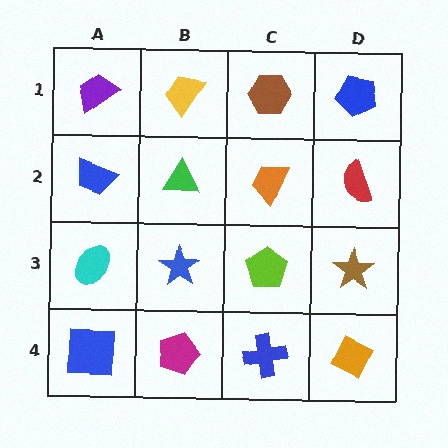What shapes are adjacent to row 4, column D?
A brown star (row 3, column D), a blue cross (row 4, column C).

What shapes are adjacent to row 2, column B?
A yellow trapezoid (row 1, column B), a blue star (row 3, column B), a blue trapezoid (row 2, column A), an orange trapezoid (row 2, column C).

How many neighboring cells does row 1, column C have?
3.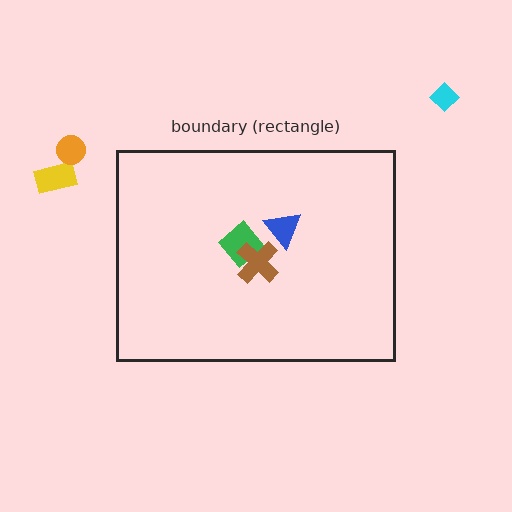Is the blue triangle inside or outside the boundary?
Inside.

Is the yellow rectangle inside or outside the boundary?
Outside.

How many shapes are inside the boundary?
3 inside, 3 outside.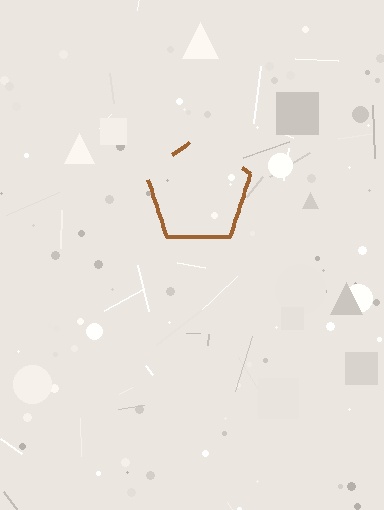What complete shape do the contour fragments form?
The contour fragments form a pentagon.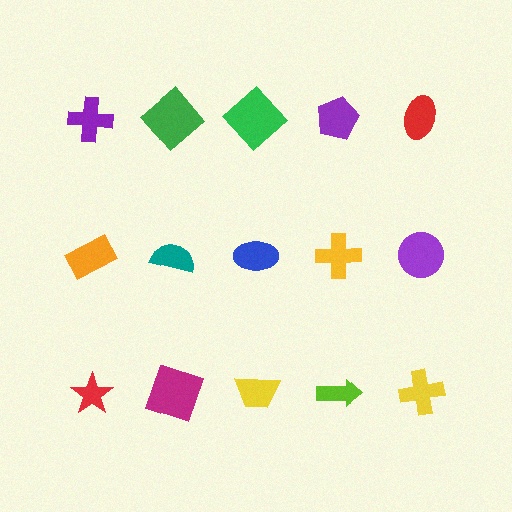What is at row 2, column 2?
A teal semicircle.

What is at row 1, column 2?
A green diamond.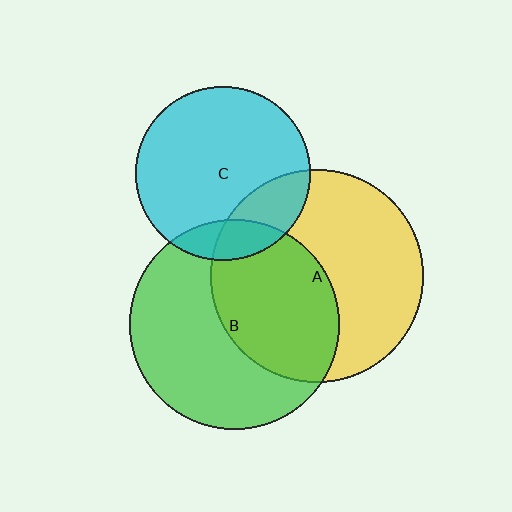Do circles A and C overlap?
Yes.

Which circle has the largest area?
Circle A (yellow).